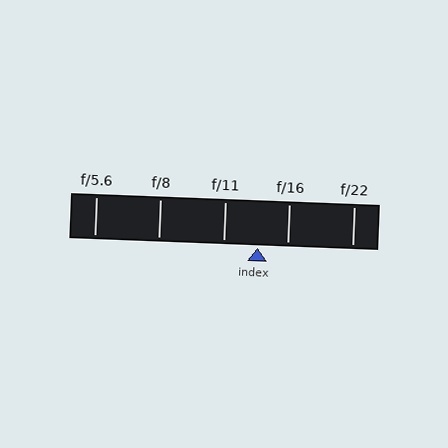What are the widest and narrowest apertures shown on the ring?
The widest aperture shown is f/5.6 and the narrowest is f/22.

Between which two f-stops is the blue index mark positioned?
The index mark is between f/11 and f/16.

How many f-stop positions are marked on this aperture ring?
There are 5 f-stop positions marked.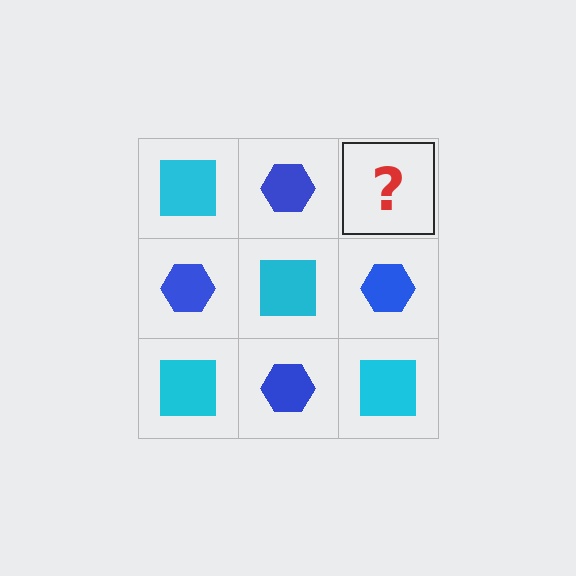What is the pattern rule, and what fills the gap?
The rule is that it alternates cyan square and blue hexagon in a checkerboard pattern. The gap should be filled with a cyan square.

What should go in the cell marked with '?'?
The missing cell should contain a cyan square.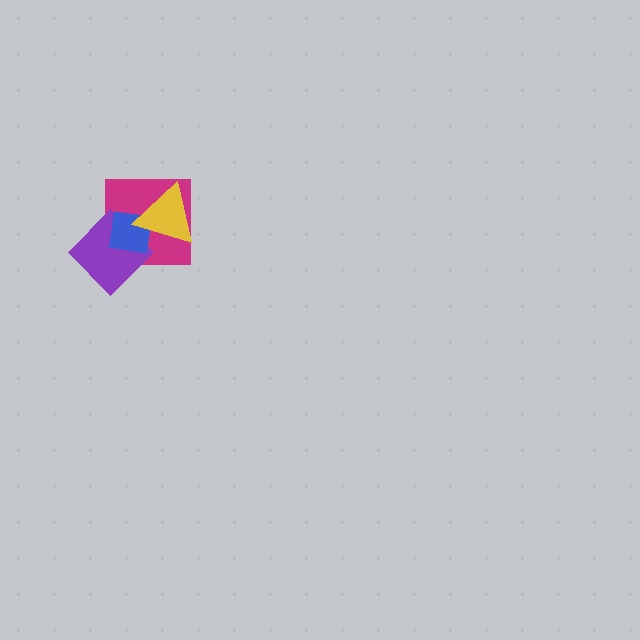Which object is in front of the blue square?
The yellow triangle is in front of the blue square.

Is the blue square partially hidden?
Yes, it is partially covered by another shape.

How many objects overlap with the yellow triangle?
3 objects overlap with the yellow triangle.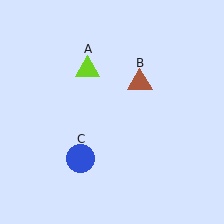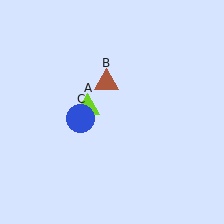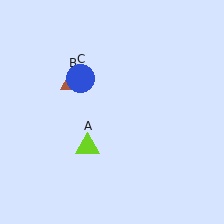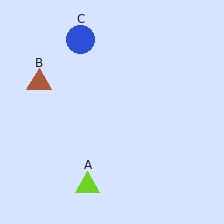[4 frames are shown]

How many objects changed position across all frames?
3 objects changed position: lime triangle (object A), brown triangle (object B), blue circle (object C).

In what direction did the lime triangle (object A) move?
The lime triangle (object A) moved down.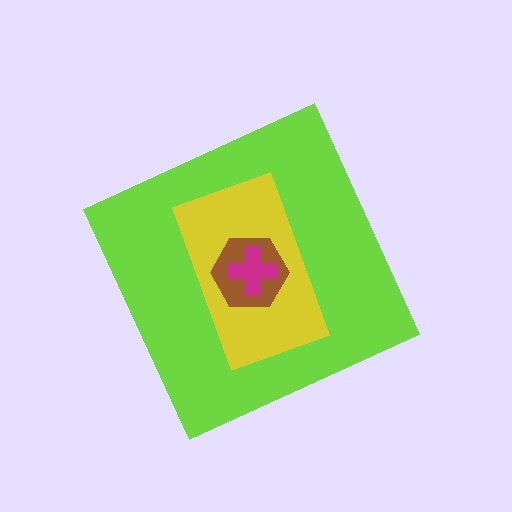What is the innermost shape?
The magenta cross.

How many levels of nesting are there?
4.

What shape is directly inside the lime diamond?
The yellow rectangle.